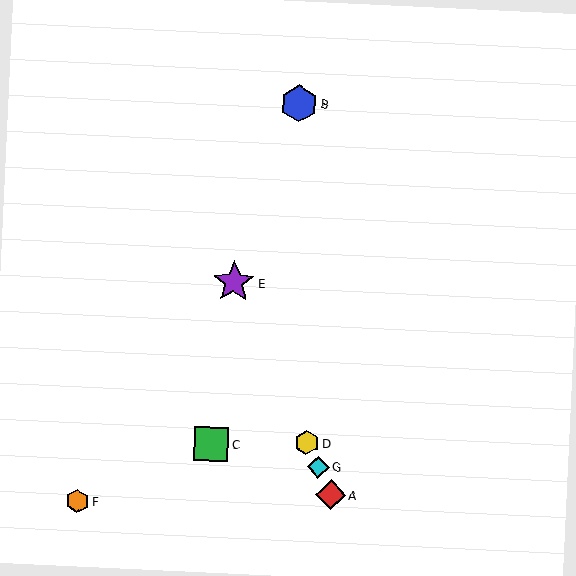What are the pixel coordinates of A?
Object A is at (331, 495).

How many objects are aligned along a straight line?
4 objects (A, D, E, G) are aligned along a straight line.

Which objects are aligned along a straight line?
Objects A, D, E, G are aligned along a straight line.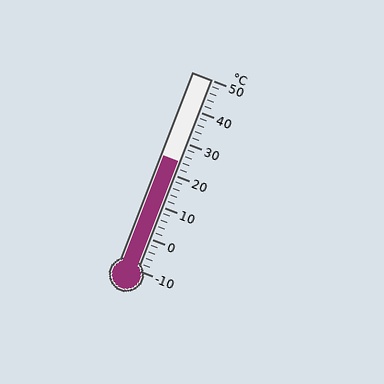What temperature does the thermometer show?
The thermometer shows approximately 24°C.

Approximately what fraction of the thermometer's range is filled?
The thermometer is filled to approximately 55% of its range.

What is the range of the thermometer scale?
The thermometer scale ranges from -10°C to 50°C.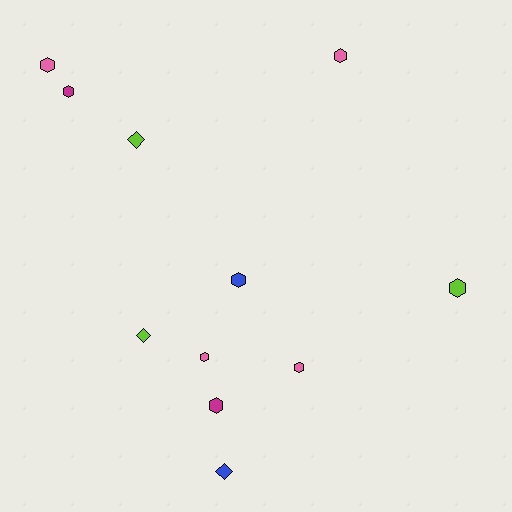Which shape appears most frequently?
Hexagon, with 8 objects.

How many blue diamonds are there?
There is 1 blue diamond.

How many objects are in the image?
There are 11 objects.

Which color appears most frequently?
Pink, with 4 objects.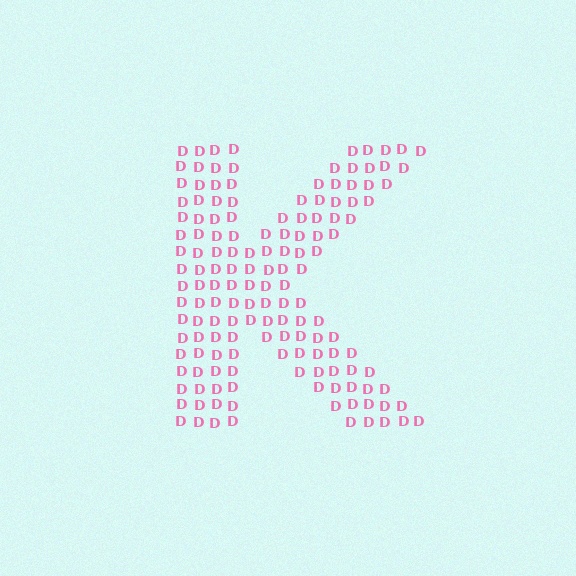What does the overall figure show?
The overall figure shows the letter K.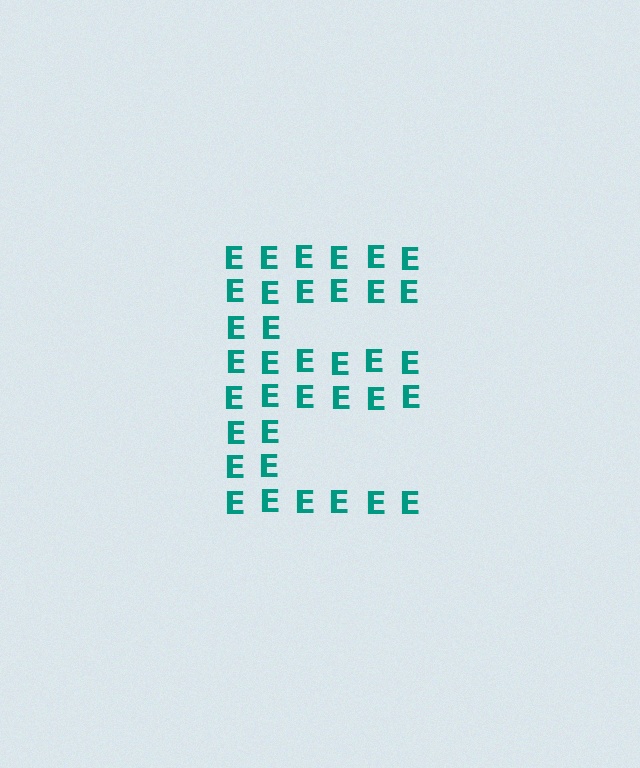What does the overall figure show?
The overall figure shows the letter E.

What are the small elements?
The small elements are letter E's.